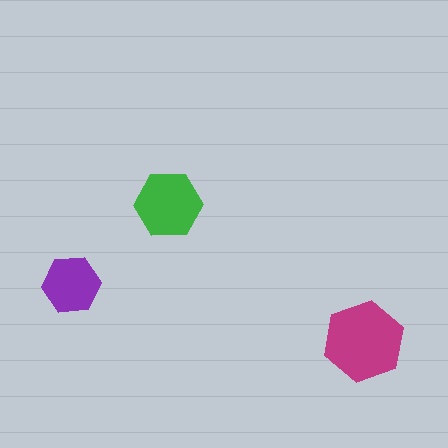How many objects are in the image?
There are 3 objects in the image.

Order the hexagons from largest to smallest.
the magenta one, the green one, the purple one.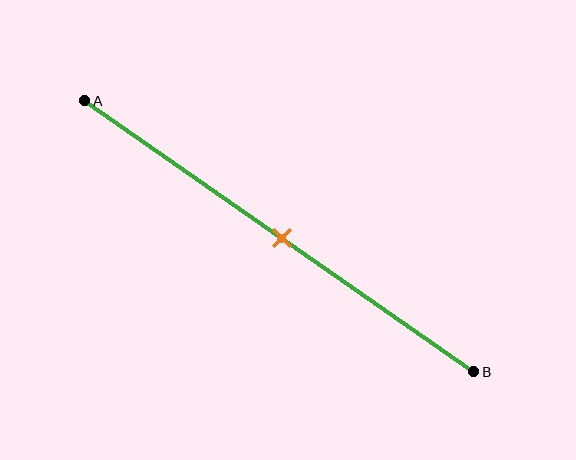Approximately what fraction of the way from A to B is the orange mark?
The orange mark is approximately 50% of the way from A to B.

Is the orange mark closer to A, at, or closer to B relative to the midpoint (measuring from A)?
The orange mark is approximately at the midpoint of segment AB.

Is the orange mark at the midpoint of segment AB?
Yes, the mark is approximately at the midpoint.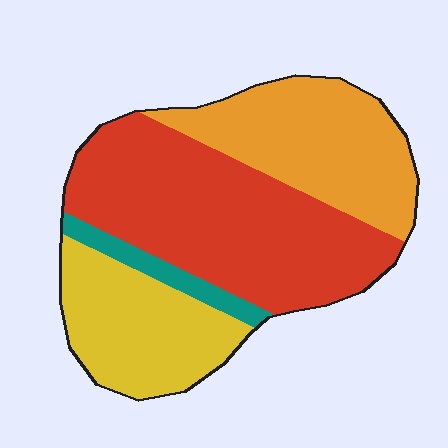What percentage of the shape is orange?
Orange takes up about one quarter (1/4) of the shape.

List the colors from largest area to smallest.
From largest to smallest: red, orange, yellow, teal.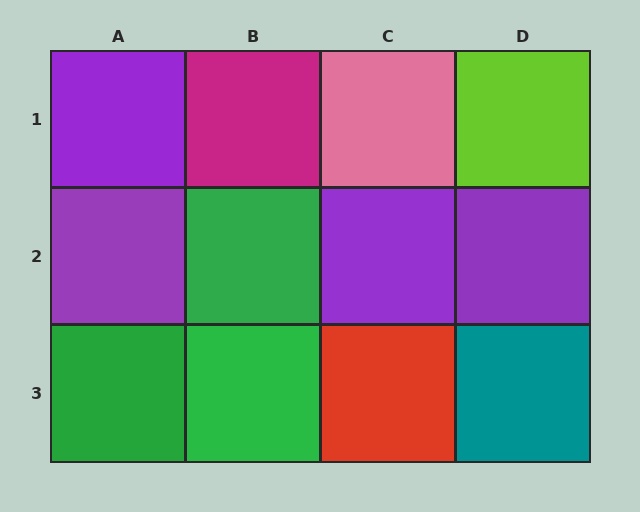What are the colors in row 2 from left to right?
Purple, green, purple, purple.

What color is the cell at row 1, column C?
Pink.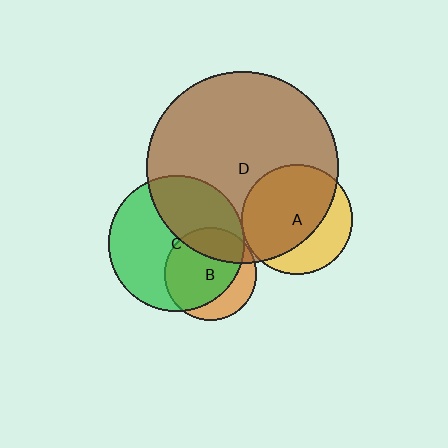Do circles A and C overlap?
Yes.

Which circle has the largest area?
Circle D (brown).